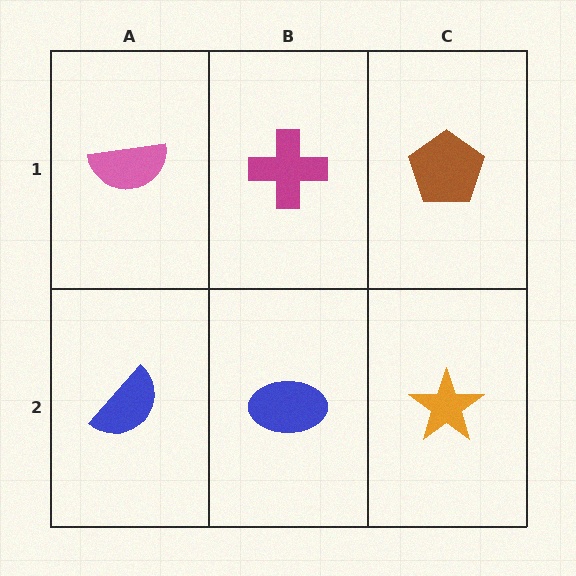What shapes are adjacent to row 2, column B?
A magenta cross (row 1, column B), a blue semicircle (row 2, column A), an orange star (row 2, column C).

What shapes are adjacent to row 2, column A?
A pink semicircle (row 1, column A), a blue ellipse (row 2, column B).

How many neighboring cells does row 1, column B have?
3.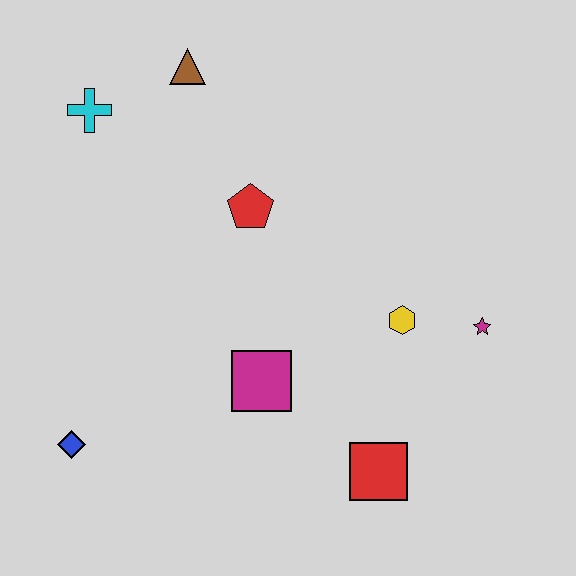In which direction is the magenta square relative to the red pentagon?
The magenta square is below the red pentagon.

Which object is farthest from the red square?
The cyan cross is farthest from the red square.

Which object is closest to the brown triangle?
The cyan cross is closest to the brown triangle.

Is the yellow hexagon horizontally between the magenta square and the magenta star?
Yes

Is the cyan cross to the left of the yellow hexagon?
Yes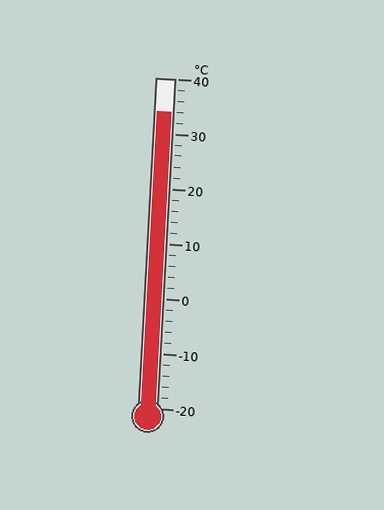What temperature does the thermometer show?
The thermometer shows approximately 34°C.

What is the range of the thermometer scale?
The thermometer scale ranges from -20°C to 40°C.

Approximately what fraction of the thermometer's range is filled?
The thermometer is filled to approximately 90% of its range.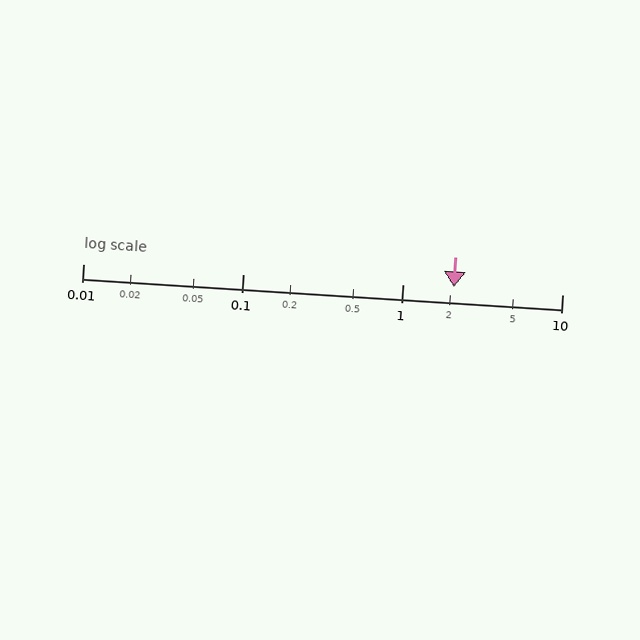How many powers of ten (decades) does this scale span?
The scale spans 3 decades, from 0.01 to 10.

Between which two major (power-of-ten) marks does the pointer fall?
The pointer is between 1 and 10.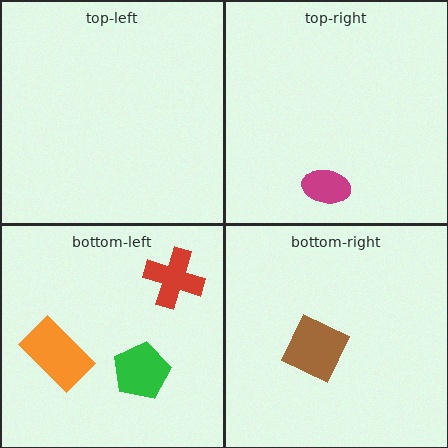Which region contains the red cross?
The bottom-left region.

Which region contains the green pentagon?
The bottom-left region.